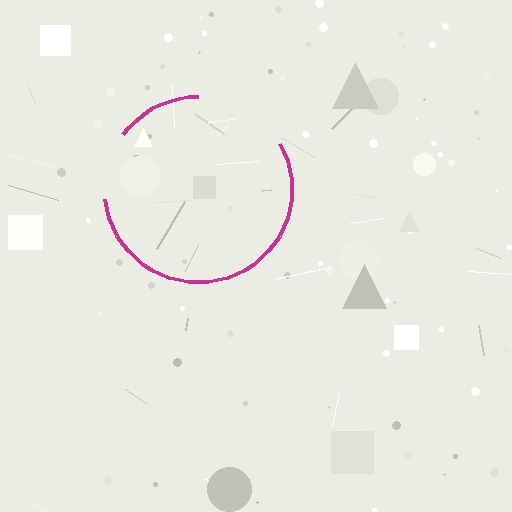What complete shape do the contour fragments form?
The contour fragments form a circle.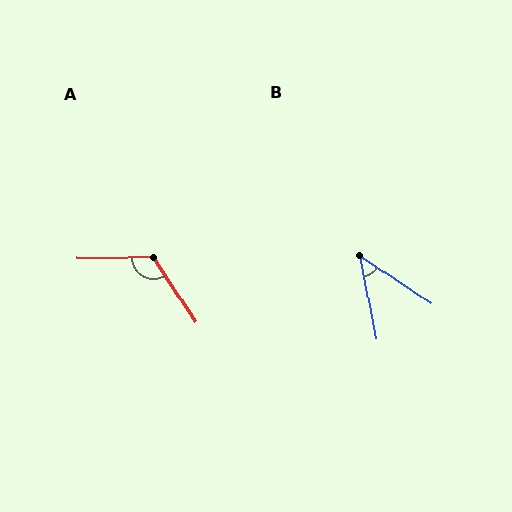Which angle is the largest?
A, at approximately 123 degrees.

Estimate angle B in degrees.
Approximately 45 degrees.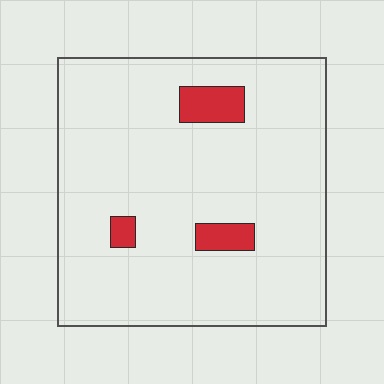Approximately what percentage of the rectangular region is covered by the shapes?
Approximately 5%.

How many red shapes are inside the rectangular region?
3.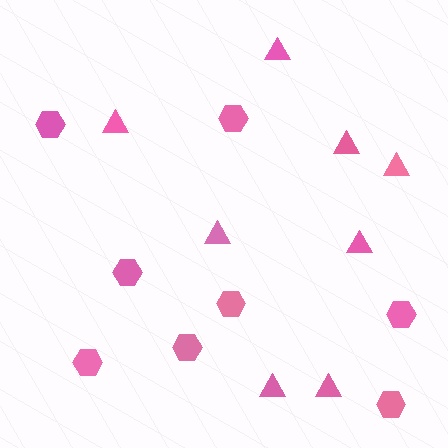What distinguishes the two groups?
There are 2 groups: one group of hexagons (8) and one group of triangles (8).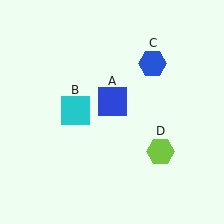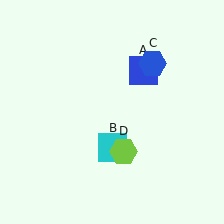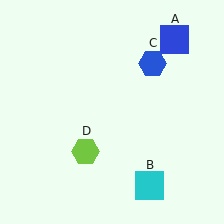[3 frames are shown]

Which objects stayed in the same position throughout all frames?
Blue hexagon (object C) remained stationary.